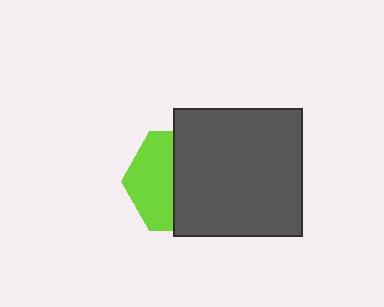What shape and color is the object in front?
The object in front is a dark gray square.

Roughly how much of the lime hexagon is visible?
A small part of it is visible (roughly 45%).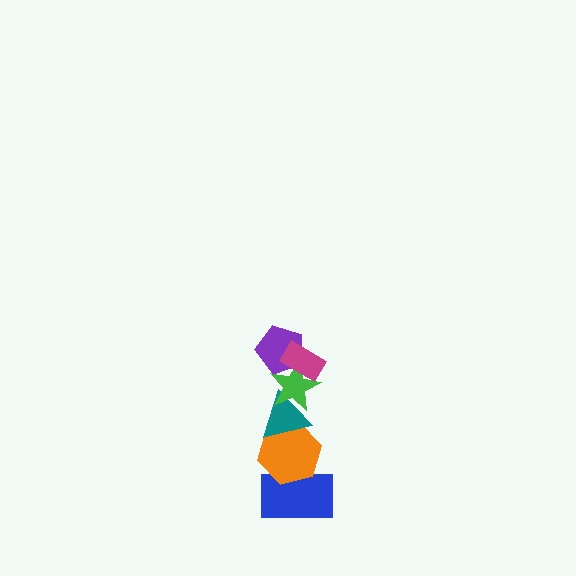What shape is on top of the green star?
The purple pentagon is on top of the green star.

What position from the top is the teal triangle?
The teal triangle is 4th from the top.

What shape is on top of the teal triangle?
The green star is on top of the teal triangle.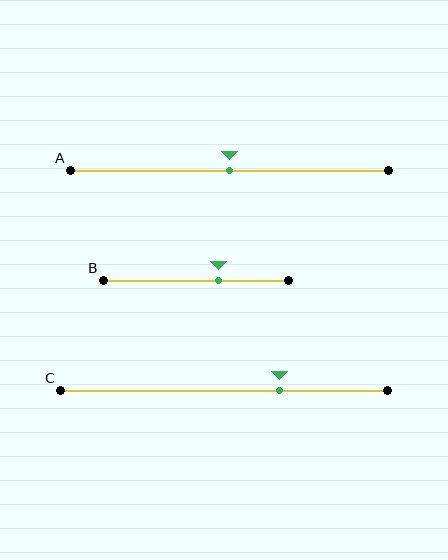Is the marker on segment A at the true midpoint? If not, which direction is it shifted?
Yes, the marker on segment A is at the true midpoint.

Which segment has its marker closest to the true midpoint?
Segment A has its marker closest to the true midpoint.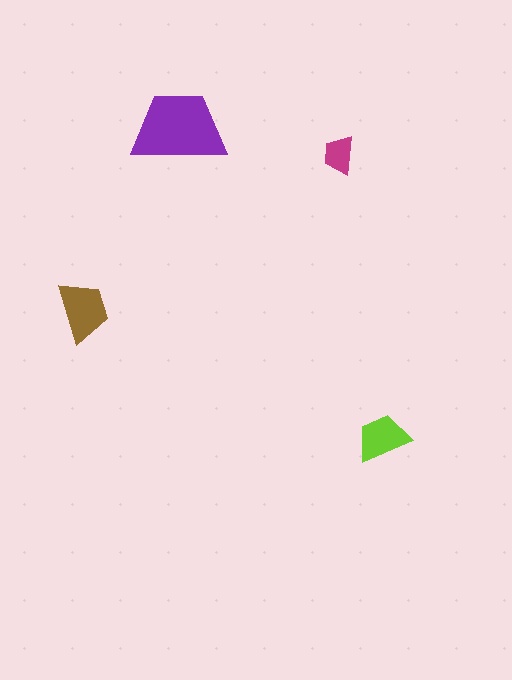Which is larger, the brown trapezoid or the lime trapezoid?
The brown one.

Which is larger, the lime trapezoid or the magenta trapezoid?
The lime one.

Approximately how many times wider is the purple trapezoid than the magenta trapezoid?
About 2.5 times wider.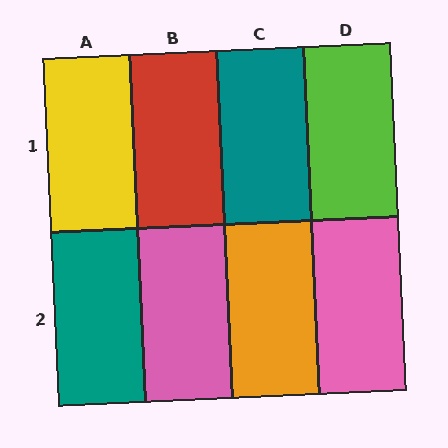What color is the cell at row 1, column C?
Teal.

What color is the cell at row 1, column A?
Yellow.